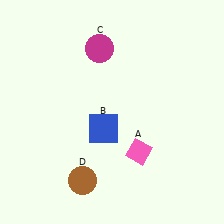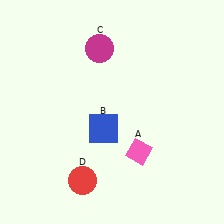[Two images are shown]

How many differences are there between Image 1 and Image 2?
There is 1 difference between the two images.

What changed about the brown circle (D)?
In Image 1, D is brown. In Image 2, it changed to red.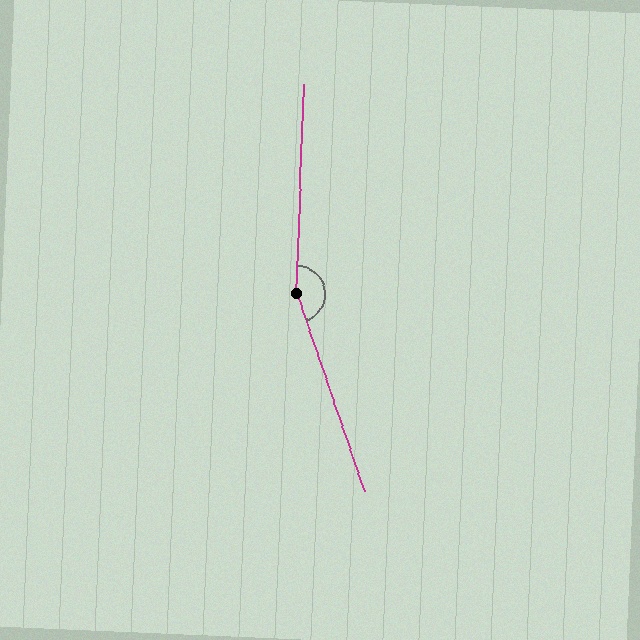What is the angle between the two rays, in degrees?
Approximately 159 degrees.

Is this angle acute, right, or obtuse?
It is obtuse.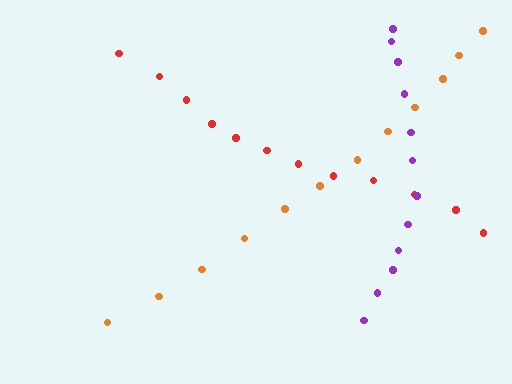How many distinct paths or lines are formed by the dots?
There are 3 distinct paths.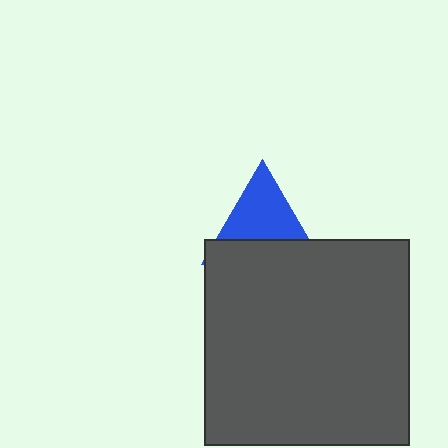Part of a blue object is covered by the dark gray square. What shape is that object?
It is a triangle.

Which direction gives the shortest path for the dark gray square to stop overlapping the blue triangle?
Moving down gives the shortest separation.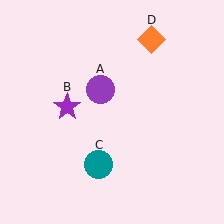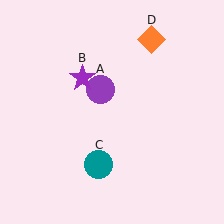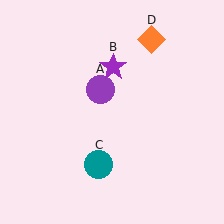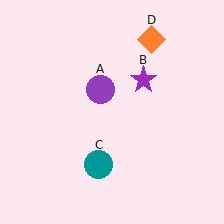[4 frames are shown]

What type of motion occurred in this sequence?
The purple star (object B) rotated clockwise around the center of the scene.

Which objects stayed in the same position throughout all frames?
Purple circle (object A) and teal circle (object C) and orange diamond (object D) remained stationary.